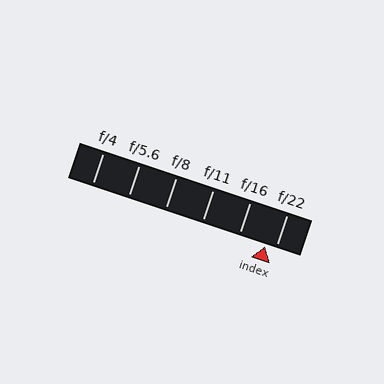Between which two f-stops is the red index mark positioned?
The index mark is between f/16 and f/22.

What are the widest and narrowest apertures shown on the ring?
The widest aperture shown is f/4 and the narrowest is f/22.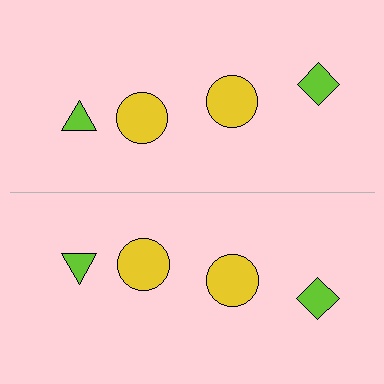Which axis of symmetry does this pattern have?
The pattern has a horizontal axis of symmetry running through the center of the image.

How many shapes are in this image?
There are 8 shapes in this image.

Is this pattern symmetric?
Yes, this pattern has bilateral (reflection) symmetry.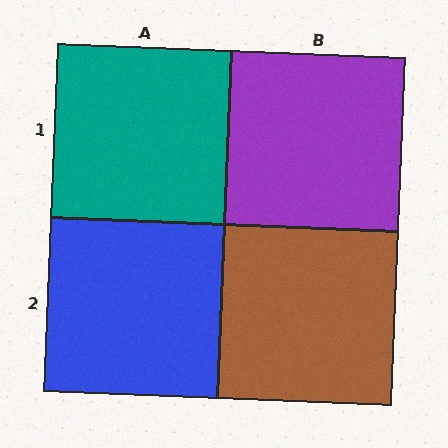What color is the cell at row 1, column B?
Purple.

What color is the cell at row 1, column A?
Teal.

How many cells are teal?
1 cell is teal.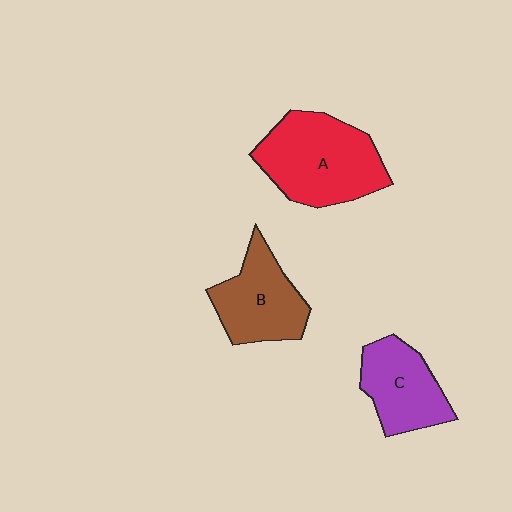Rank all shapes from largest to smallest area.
From largest to smallest: A (red), B (brown), C (purple).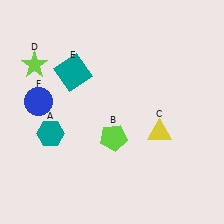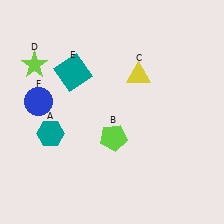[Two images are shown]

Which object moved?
The yellow triangle (C) moved up.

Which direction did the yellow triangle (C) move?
The yellow triangle (C) moved up.